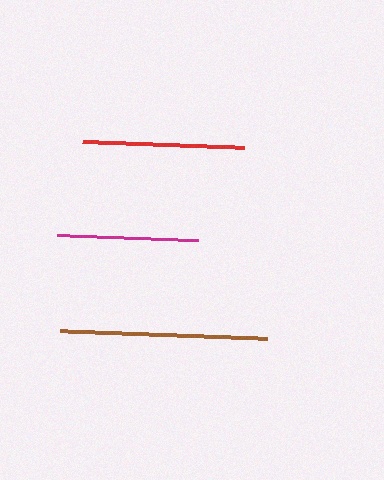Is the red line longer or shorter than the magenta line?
The red line is longer than the magenta line.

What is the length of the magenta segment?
The magenta segment is approximately 142 pixels long.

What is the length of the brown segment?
The brown segment is approximately 207 pixels long.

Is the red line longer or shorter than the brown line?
The brown line is longer than the red line.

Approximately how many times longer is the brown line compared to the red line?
The brown line is approximately 1.3 times the length of the red line.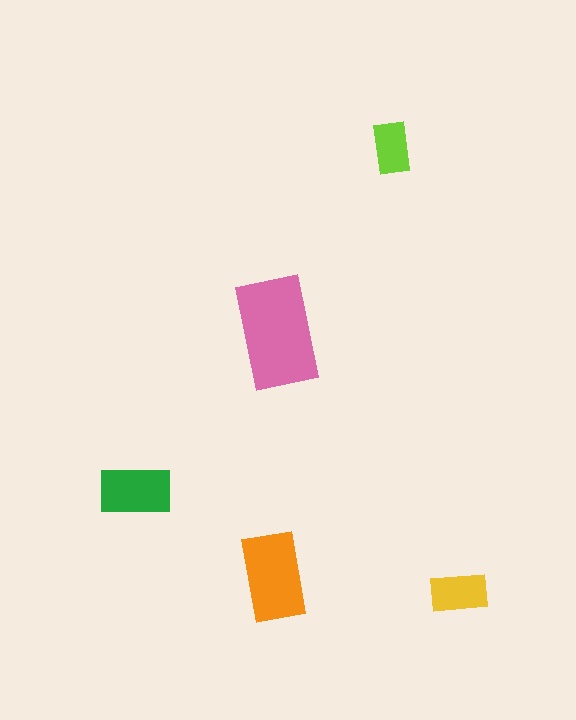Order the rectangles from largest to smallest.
the pink one, the orange one, the green one, the yellow one, the lime one.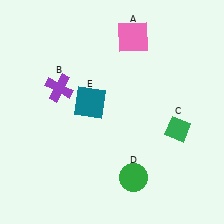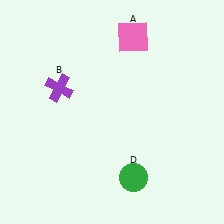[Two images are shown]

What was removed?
The green diamond (C), the teal square (E) were removed in Image 2.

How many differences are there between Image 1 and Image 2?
There are 2 differences between the two images.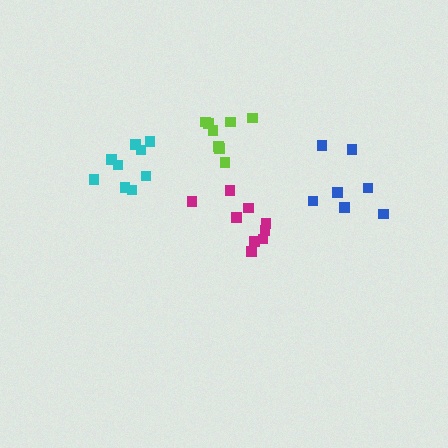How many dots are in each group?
Group 1: 8 dots, Group 2: 9 dots, Group 3: 7 dots, Group 4: 9 dots (33 total).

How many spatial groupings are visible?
There are 4 spatial groupings.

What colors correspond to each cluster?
The clusters are colored: lime, cyan, blue, magenta.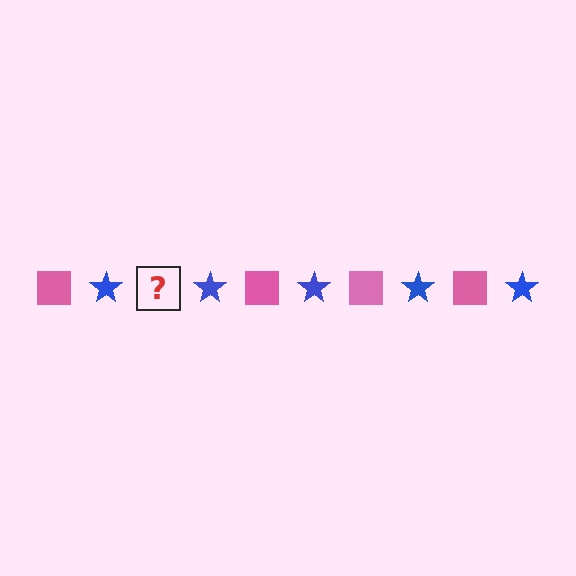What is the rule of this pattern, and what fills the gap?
The rule is that the pattern alternates between pink square and blue star. The gap should be filled with a pink square.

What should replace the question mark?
The question mark should be replaced with a pink square.